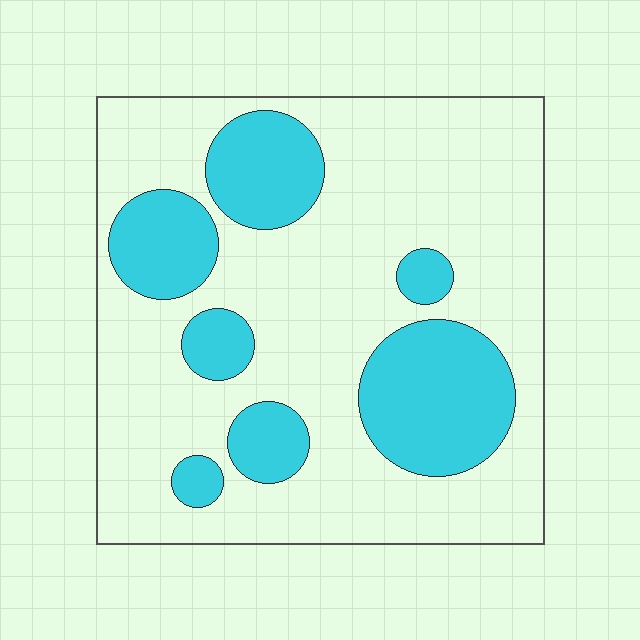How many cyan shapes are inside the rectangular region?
7.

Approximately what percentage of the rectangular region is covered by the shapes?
Approximately 25%.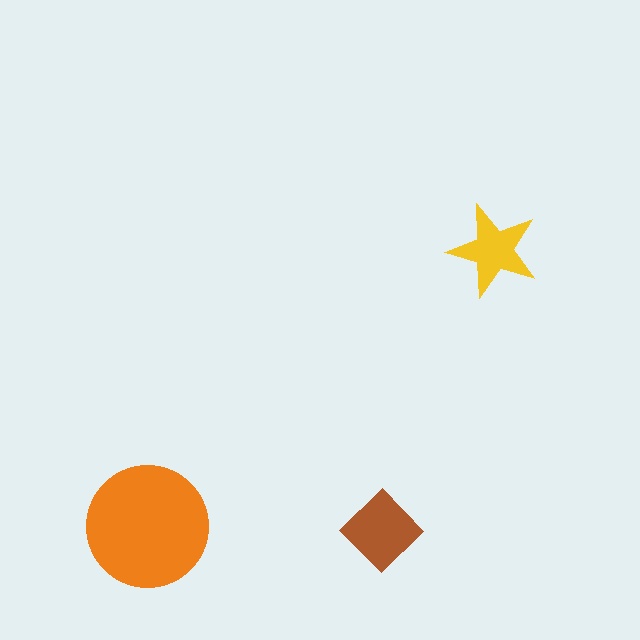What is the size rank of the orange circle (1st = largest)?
1st.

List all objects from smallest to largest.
The yellow star, the brown diamond, the orange circle.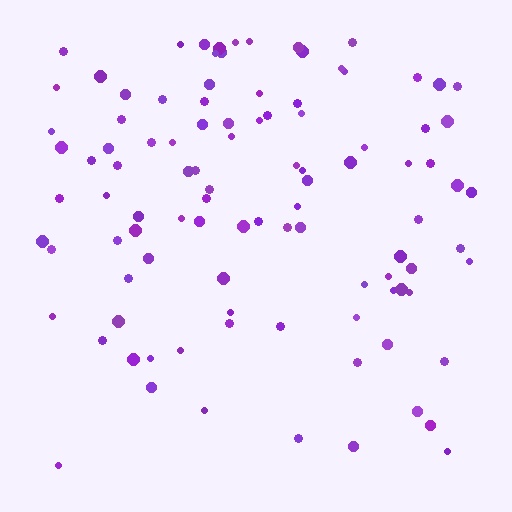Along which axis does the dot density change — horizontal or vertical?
Vertical.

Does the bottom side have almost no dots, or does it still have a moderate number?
Still a moderate number, just noticeably fewer than the top.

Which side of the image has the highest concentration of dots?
The top.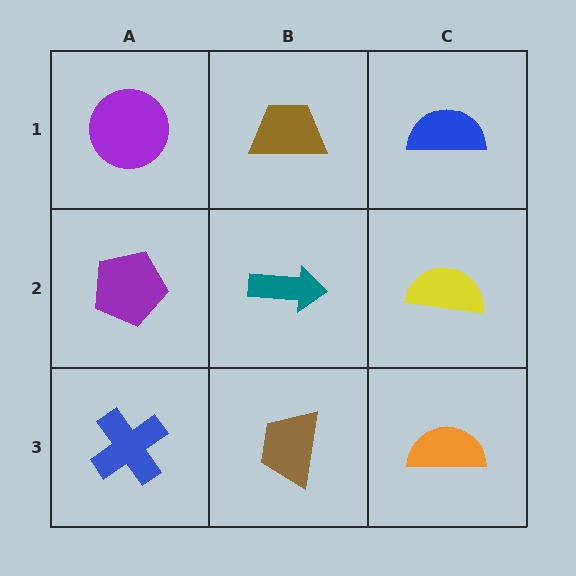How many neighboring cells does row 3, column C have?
2.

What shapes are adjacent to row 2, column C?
A blue semicircle (row 1, column C), an orange semicircle (row 3, column C), a teal arrow (row 2, column B).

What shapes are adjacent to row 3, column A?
A purple pentagon (row 2, column A), a brown trapezoid (row 3, column B).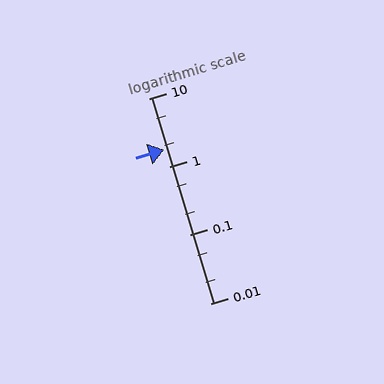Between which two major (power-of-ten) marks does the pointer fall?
The pointer is between 1 and 10.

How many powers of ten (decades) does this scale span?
The scale spans 3 decades, from 0.01 to 10.